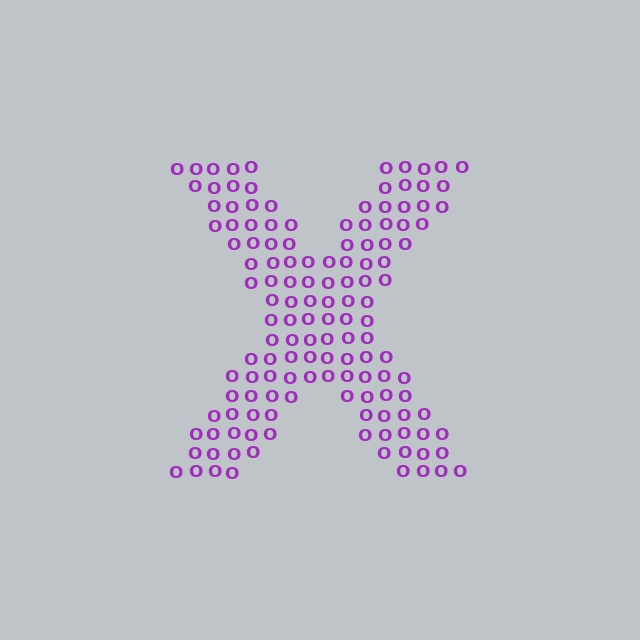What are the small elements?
The small elements are letter O's.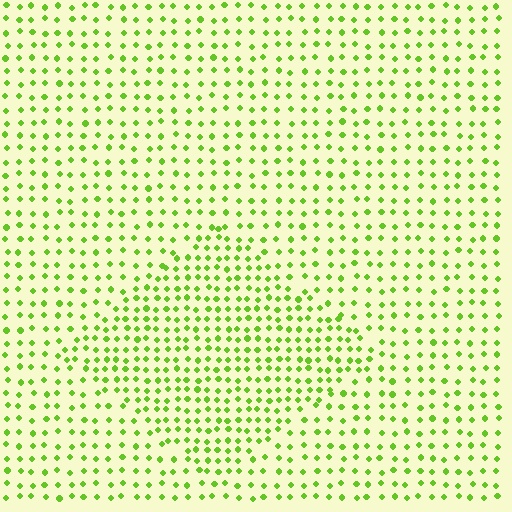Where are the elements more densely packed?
The elements are more densely packed inside the diamond boundary.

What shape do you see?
I see a diamond.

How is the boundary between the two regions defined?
The boundary is defined by a change in element density (approximately 1.6x ratio). All elements are the same color, size, and shape.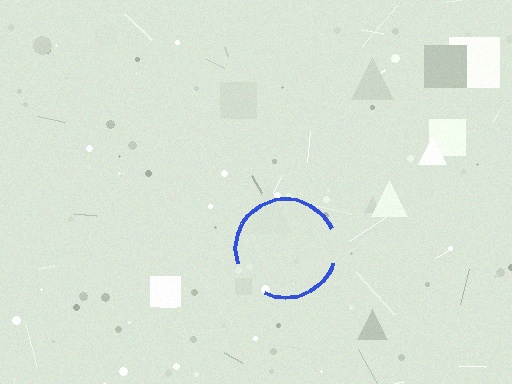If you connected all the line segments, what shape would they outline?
They would outline a circle.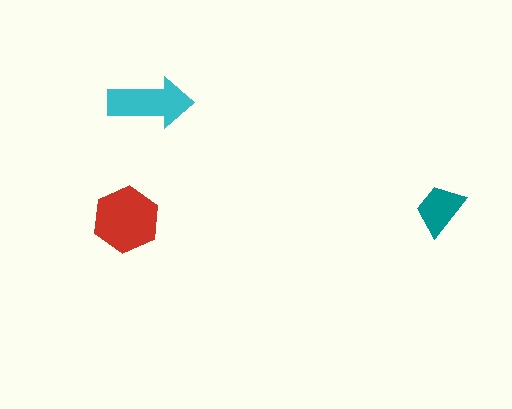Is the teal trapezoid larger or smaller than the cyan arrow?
Smaller.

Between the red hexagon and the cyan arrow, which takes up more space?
The red hexagon.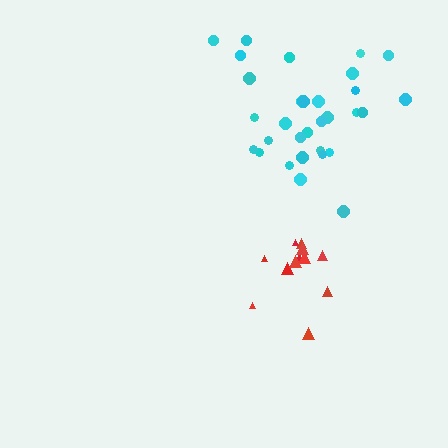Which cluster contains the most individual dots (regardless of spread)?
Cyan (31).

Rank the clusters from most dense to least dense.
red, cyan.